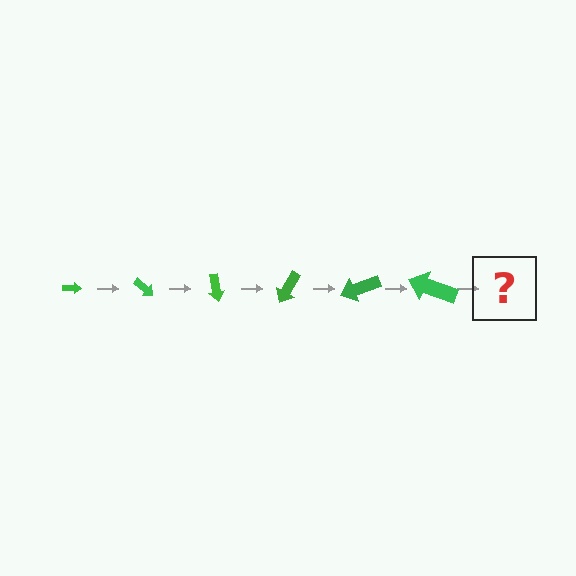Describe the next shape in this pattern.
It should be an arrow, larger than the previous one and rotated 240 degrees from the start.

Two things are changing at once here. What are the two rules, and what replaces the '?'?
The two rules are that the arrow grows larger each step and it rotates 40 degrees each step. The '?' should be an arrow, larger than the previous one and rotated 240 degrees from the start.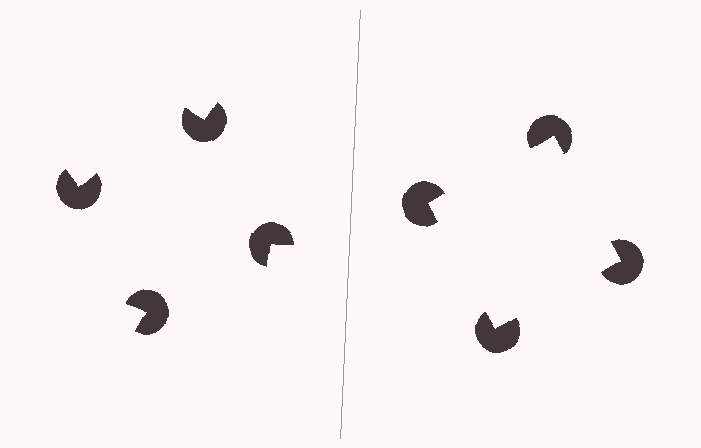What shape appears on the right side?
An illusory square.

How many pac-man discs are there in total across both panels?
8 — 4 on each side.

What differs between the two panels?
The pac-man discs are positioned identically on both sides; only the wedge orientations differ. On the right they align to a square; on the left they are misaligned.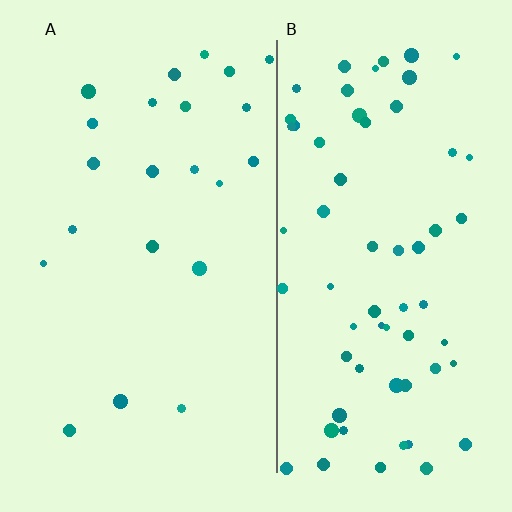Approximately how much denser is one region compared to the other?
Approximately 2.9× — region B over region A.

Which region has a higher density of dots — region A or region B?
B (the right).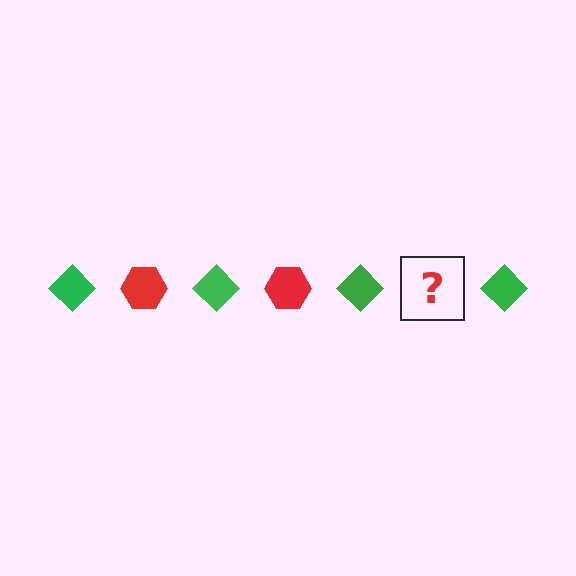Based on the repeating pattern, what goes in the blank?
The blank should be a red hexagon.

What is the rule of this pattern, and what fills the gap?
The rule is that the pattern alternates between green diamond and red hexagon. The gap should be filled with a red hexagon.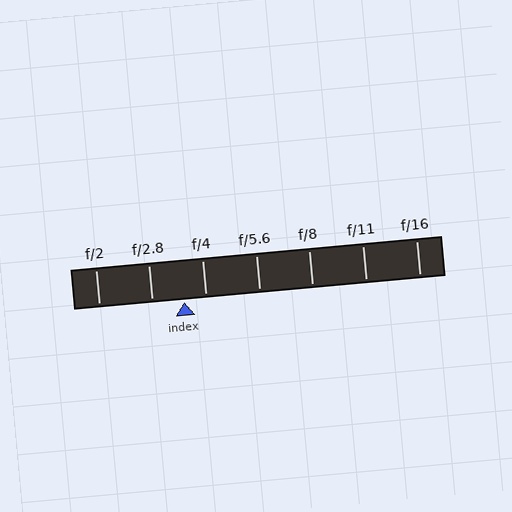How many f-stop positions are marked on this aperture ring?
There are 7 f-stop positions marked.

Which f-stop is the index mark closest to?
The index mark is closest to f/4.